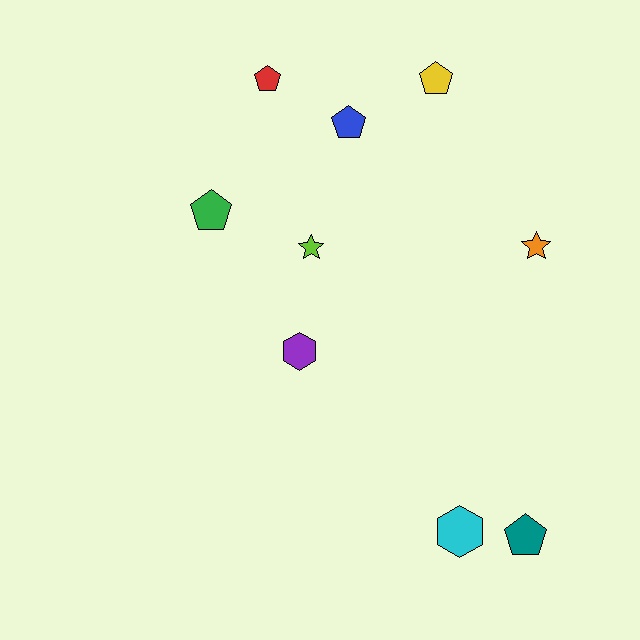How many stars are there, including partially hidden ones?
There are 2 stars.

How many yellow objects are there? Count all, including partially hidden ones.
There is 1 yellow object.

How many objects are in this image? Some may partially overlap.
There are 9 objects.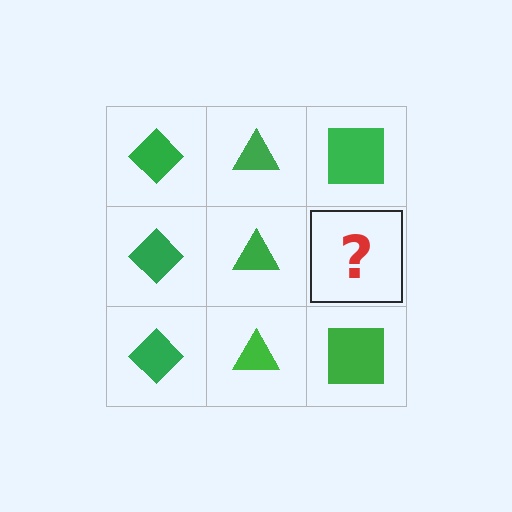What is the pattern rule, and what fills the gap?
The rule is that each column has a consistent shape. The gap should be filled with a green square.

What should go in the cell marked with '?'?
The missing cell should contain a green square.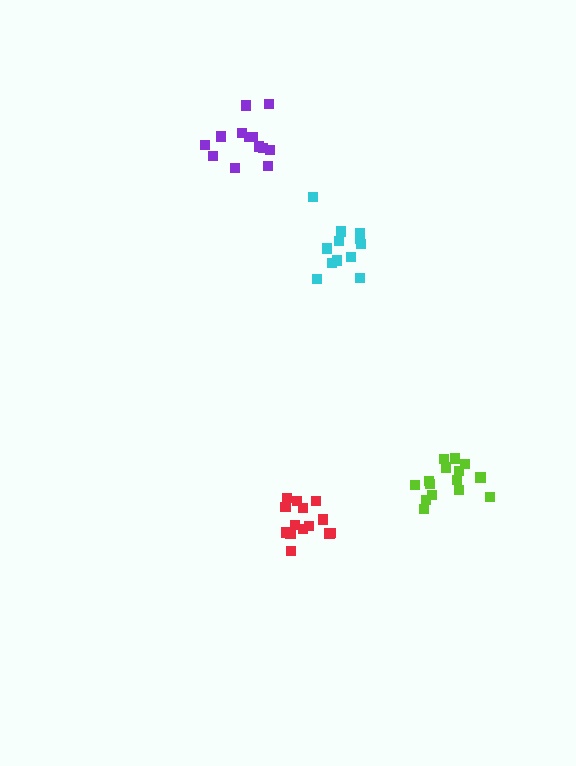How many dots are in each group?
Group 1: 15 dots, Group 2: 14 dots, Group 3: 13 dots, Group 4: 12 dots (54 total).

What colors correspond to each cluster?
The clusters are colored: lime, red, purple, cyan.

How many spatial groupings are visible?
There are 4 spatial groupings.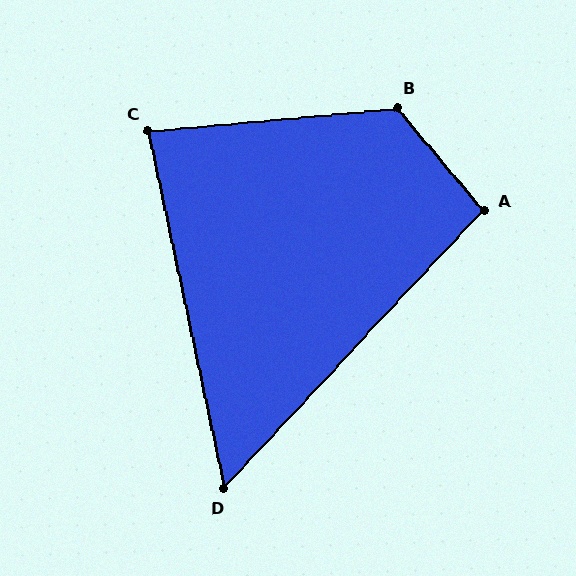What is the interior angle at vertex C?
Approximately 83 degrees (acute).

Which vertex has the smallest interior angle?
D, at approximately 55 degrees.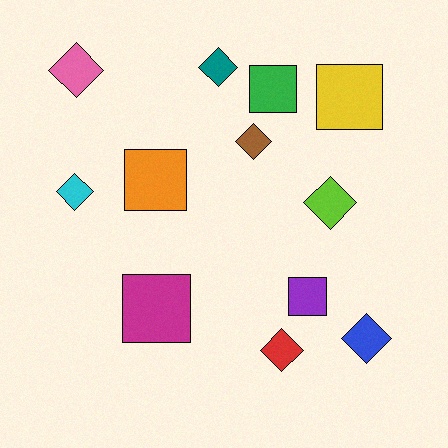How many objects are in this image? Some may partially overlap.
There are 12 objects.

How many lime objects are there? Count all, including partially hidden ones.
There is 1 lime object.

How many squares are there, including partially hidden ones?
There are 5 squares.